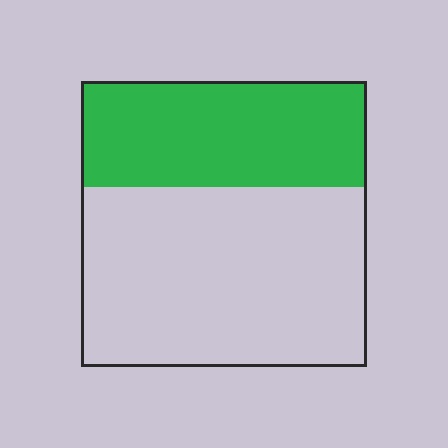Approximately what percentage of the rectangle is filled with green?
Approximately 35%.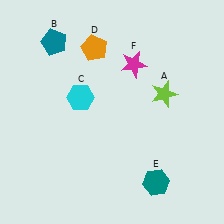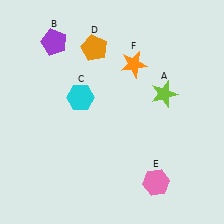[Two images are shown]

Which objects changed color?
B changed from teal to purple. E changed from teal to pink. F changed from magenta to orange.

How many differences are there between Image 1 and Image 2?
There are 3 differences between the two images.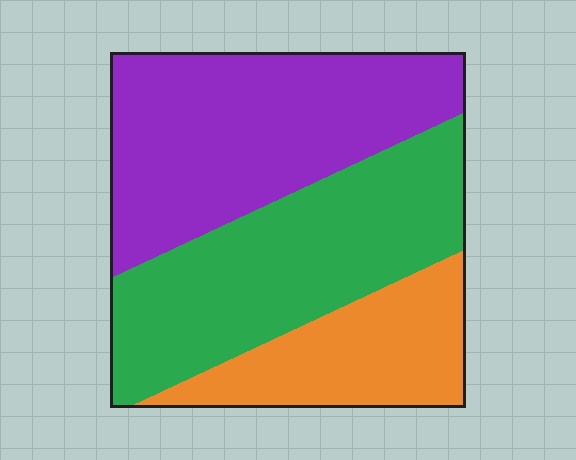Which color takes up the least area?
Orange, at roughly 20%.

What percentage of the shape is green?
Green takes up between a quarter and a half of the shape.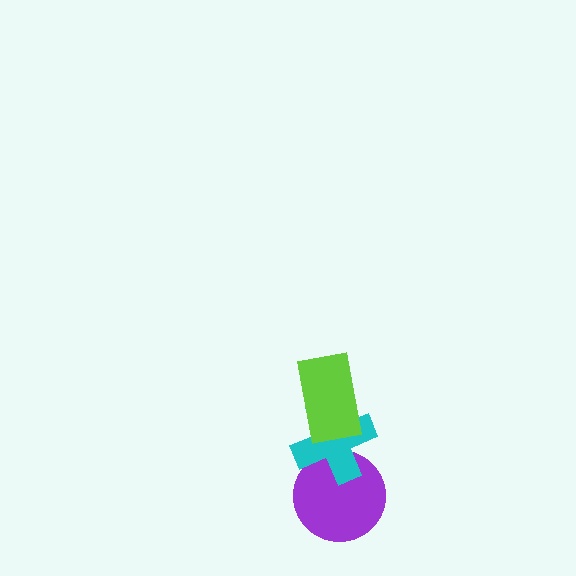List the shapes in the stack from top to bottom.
From top to bottom: the lime rectangle, the cyan cross, the purple circle.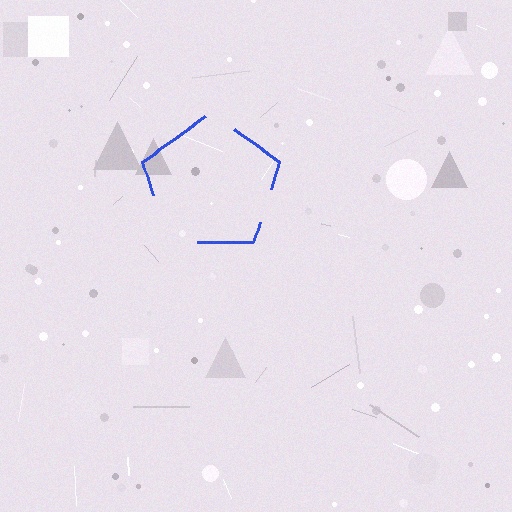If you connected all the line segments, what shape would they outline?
They would outline a pentagon.